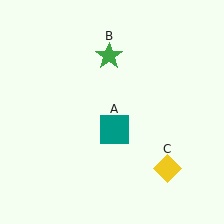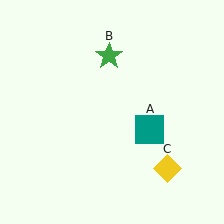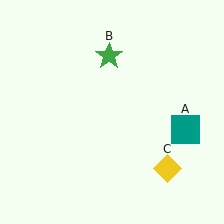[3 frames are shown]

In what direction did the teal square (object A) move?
The teal square (object A) moved right.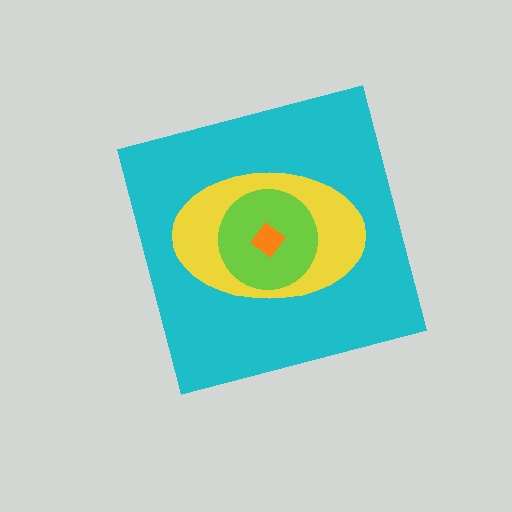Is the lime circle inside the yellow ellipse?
Yes.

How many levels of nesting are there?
4.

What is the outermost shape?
The cyan square.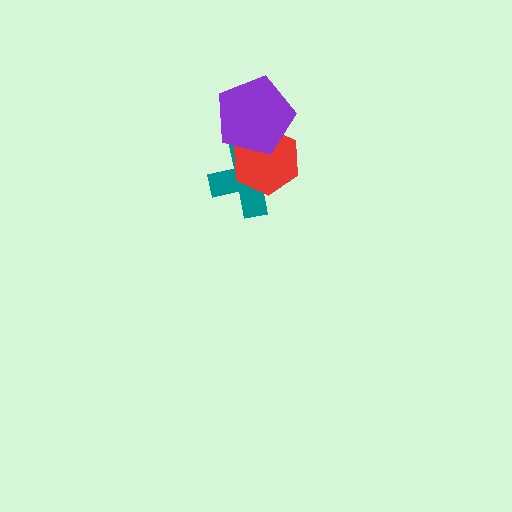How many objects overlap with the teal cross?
2 objects overlap with the teal cross.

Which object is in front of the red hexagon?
The purple pentagon is in front of the red hexagon.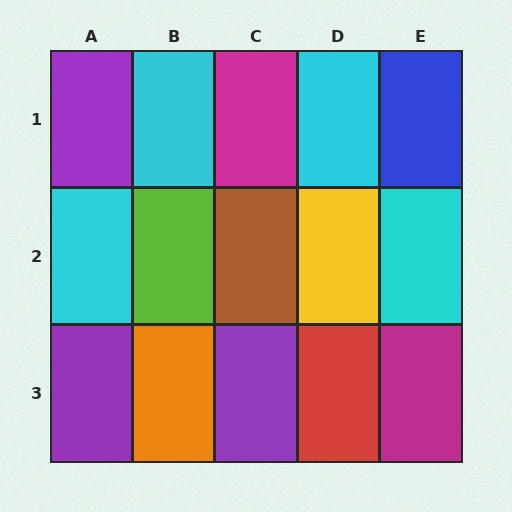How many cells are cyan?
4 cells are cyan.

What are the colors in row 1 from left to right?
Purple, cyan, magenta, cyan, blue.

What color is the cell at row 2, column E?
Cyan.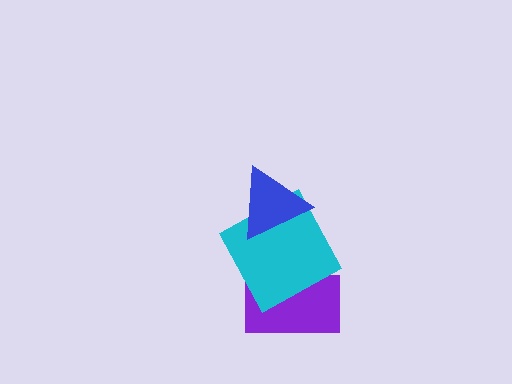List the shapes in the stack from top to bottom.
From top to bottom: the blue triangle, the cyan square, the purple rectangle.